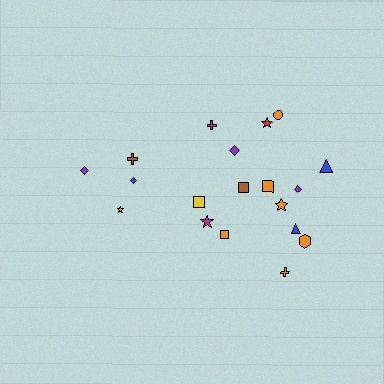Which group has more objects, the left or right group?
The right group.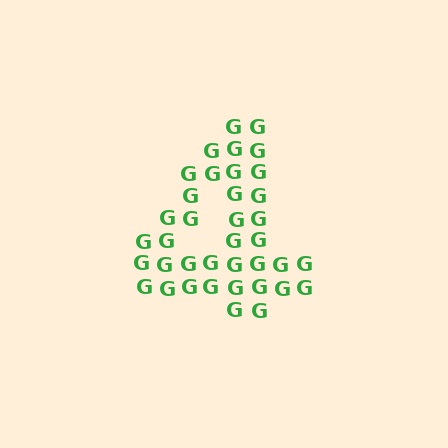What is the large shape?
The large shape is the digit 4.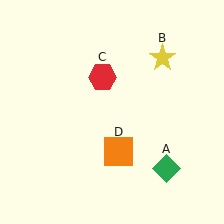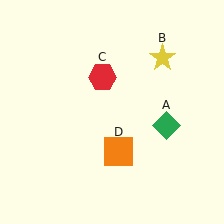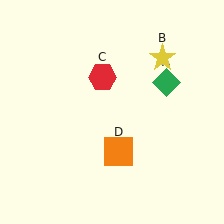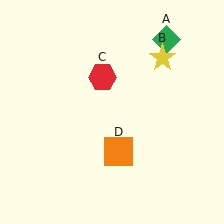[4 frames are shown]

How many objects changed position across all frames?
1 object changed position: green diamond (object A).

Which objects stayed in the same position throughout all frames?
Yellow star (object B) and red hexagon (object C) and orange square (object D) remained stationary.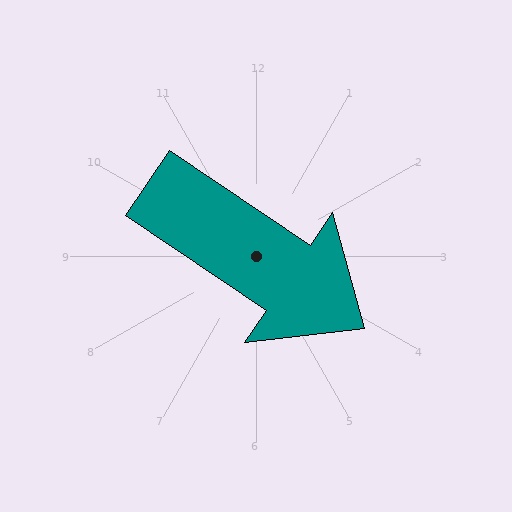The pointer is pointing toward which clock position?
Roughly 4 o'clock.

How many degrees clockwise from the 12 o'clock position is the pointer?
Approximately 124 degrees.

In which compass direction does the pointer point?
Southeast.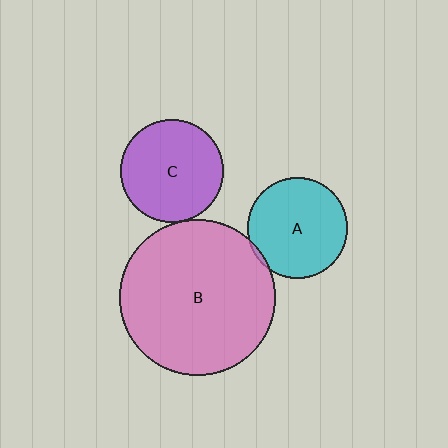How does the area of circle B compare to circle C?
Approximately 2.3 times.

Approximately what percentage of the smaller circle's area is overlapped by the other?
Approximately 5%.